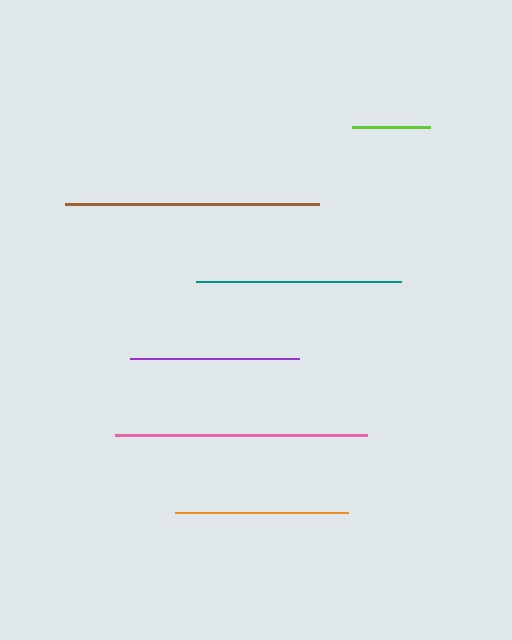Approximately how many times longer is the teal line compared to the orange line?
The teal line is approximately 1.2 times the length of the orange line.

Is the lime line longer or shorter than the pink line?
The pink line is longer than the lime line.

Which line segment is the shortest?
The lime line is the shortest at approximately 78 pixels.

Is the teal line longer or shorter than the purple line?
The teal line is longer than the purple line.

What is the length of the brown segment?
The brown segment is approximately 254 pixels long.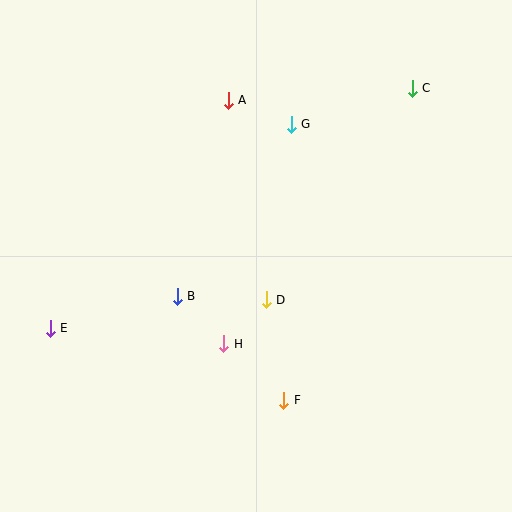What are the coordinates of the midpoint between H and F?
The midpoint between H and F is at (254, 372).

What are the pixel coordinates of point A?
Point A is at (228, 100).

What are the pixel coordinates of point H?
Point H is at (224, 344).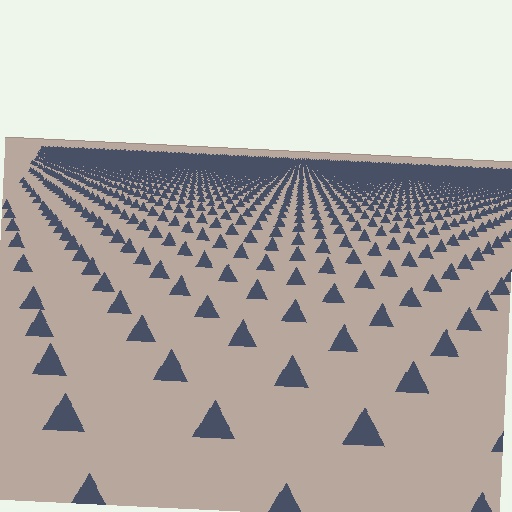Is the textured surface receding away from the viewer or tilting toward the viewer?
The surface is receding away from the viewer. Texture elements get smaller and denser toward the top.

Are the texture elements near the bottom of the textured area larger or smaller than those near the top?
Larger. Near the bottom, elements are closer to the viewer and appear at a bigger on-screen size.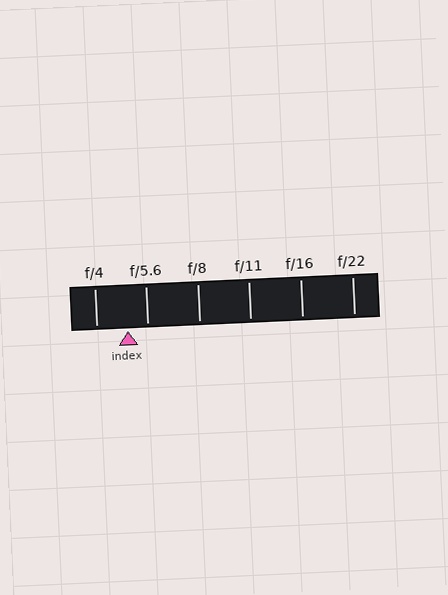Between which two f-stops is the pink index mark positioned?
The index mark is between f/4 and f/5.6.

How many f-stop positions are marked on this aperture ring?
There are 6 f-stop positions marked.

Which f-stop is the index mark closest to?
The index mark is closest to f/5.6.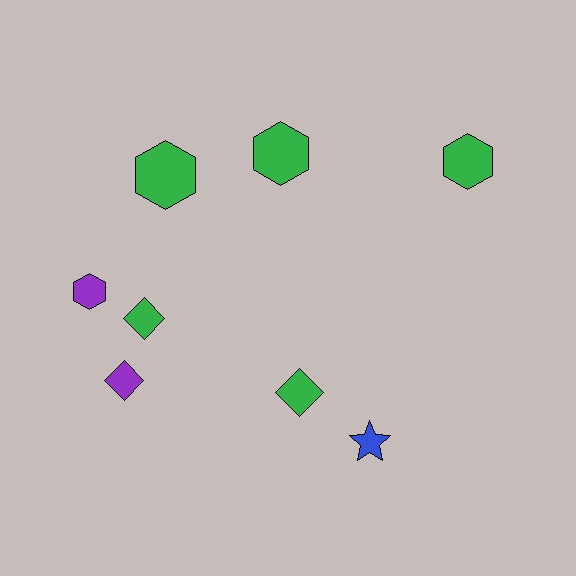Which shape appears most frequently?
Hexagon, with 4 objects.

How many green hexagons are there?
There are 3 green hexagons.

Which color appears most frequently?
Green, with 5 objects.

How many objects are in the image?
There are 8 objects.